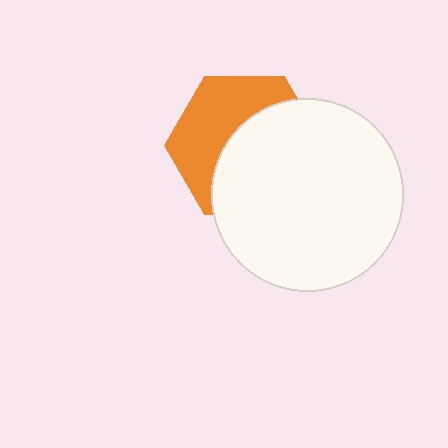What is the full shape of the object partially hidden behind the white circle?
The partially hidden object is an orange hexagon.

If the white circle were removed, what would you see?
You would see the complete orange hexagon.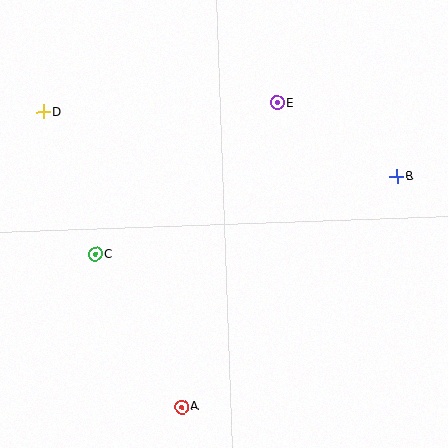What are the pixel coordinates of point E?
Point E is at (277, 103).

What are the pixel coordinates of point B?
Point B is at (397, 177).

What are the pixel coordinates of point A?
Point A is at (181, 407).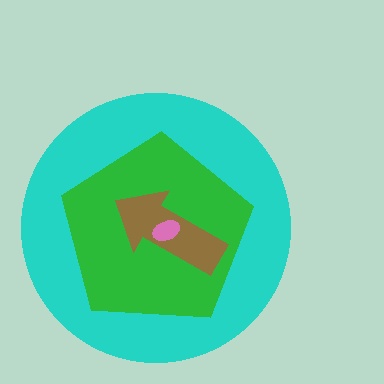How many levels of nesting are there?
4.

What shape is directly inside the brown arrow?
The pink ellipse.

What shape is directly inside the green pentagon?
The brown arrow.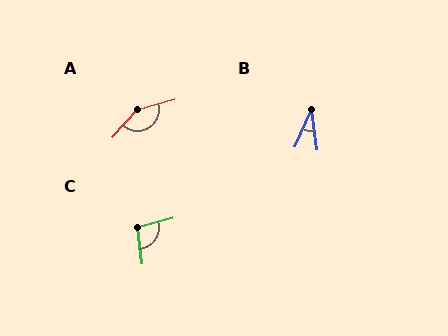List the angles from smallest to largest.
B (32°), C (98°), A (148°).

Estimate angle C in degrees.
Approximately 98 degrees.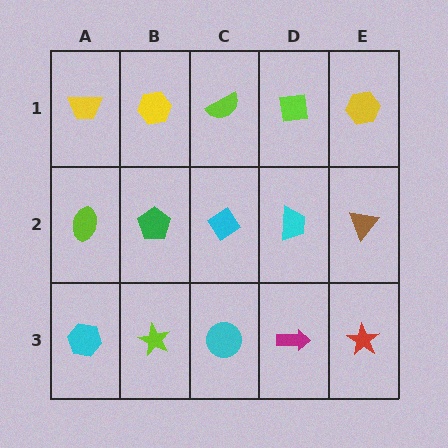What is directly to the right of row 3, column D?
A red star.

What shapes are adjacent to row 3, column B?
A green pentagon (row 2, column B), a cyan hexagon (row 3, column A), a cyan circle (row 3, column C).